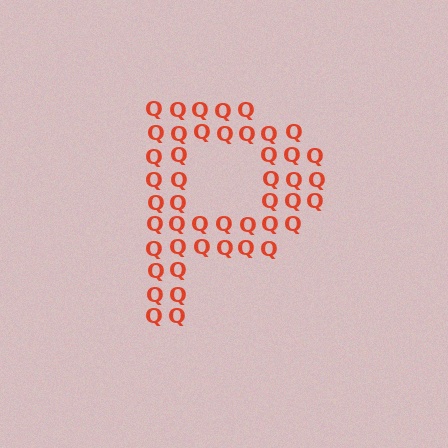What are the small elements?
The small elements are letter Q's.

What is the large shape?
The large shape is the letter P.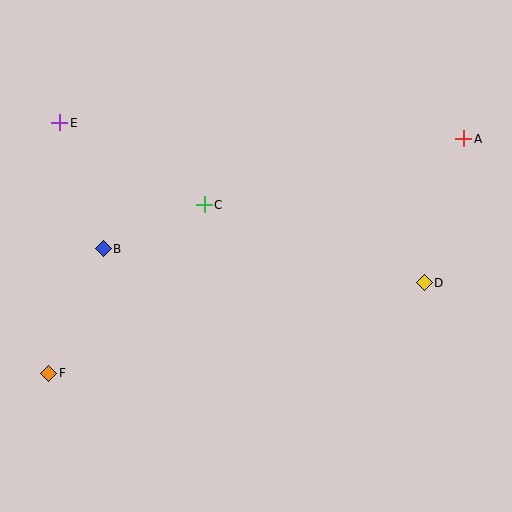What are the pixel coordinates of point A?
Point A is at (464, 139).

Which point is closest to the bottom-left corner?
Point F is closest to the bottom-left corner.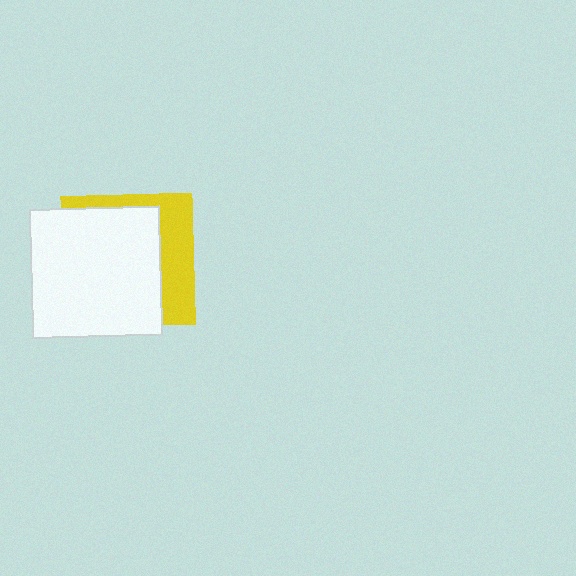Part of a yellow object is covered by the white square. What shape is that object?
It is a square.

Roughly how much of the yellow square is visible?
A small part of it is visible (roughly 33%).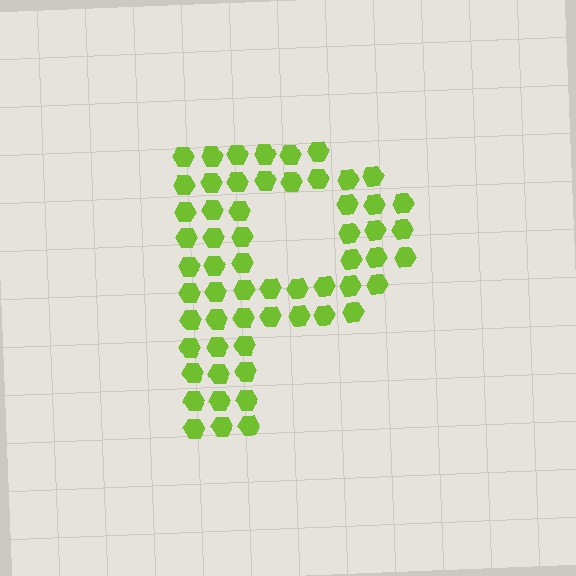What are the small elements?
The small elements are hexagons.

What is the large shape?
The large shape is the letter P.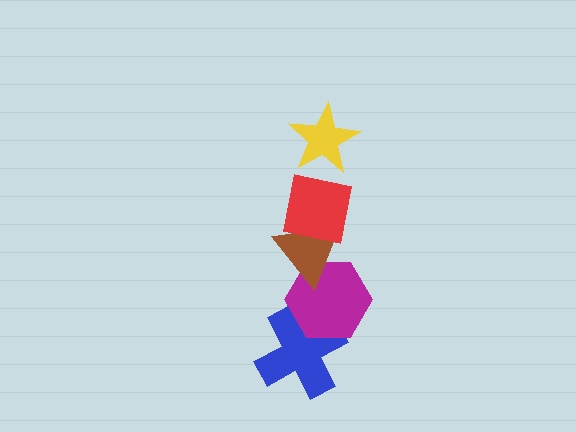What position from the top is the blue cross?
The blue cross is 5th from the top.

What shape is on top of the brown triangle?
The red square is on top of the brown triangle.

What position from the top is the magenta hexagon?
The magenta hexagon is 4th from the top.